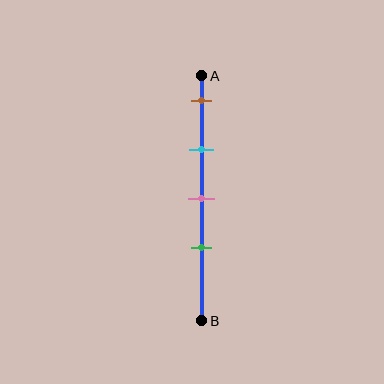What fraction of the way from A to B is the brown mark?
The brown mark is approximately 10% (0.1) of the way from A to B.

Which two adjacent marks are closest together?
The pink and green marks are the closest adjacent pair.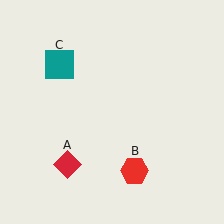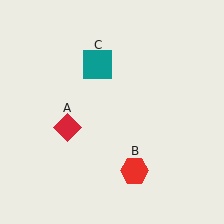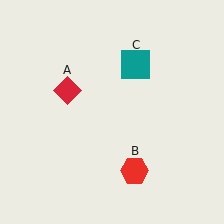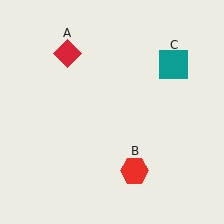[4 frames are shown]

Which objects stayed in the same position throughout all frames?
Red hexagon (object B) remained stationary.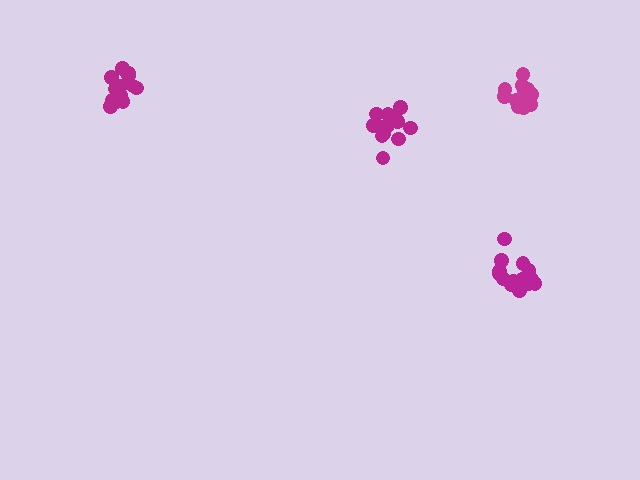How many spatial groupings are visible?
There are 4 spatial groupings.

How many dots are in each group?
Group 1: 15 dots, Group 2: 15 dots, Group 3: 15 dots, Group 4: 12 dots (57 total).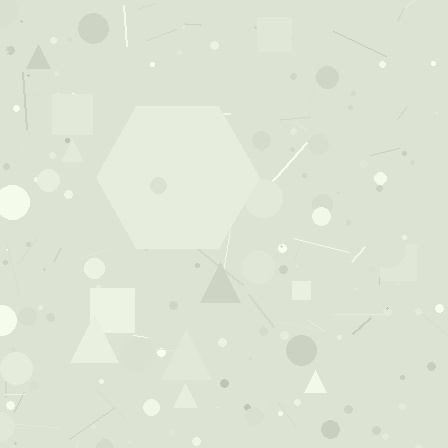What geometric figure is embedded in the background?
A hexagon is embedded in the background.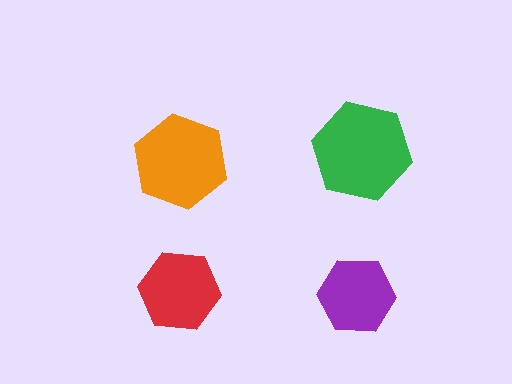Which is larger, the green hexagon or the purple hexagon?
The green one.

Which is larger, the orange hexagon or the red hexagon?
The orange one.